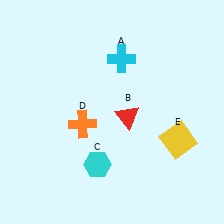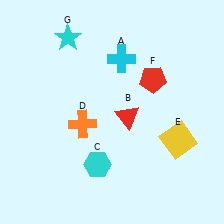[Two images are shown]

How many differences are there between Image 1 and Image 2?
There are 2 differences between the two images.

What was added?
A red pentagon (F), a cyan star (G) were added in Image 2.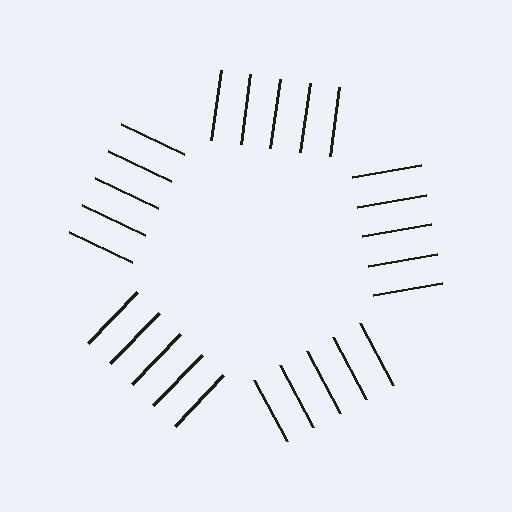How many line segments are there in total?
25 — 5 along each of the 5 edges.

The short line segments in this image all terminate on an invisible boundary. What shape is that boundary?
An illusory pentagon — the line segments terminate on its edges but no continuous stroke is drawn.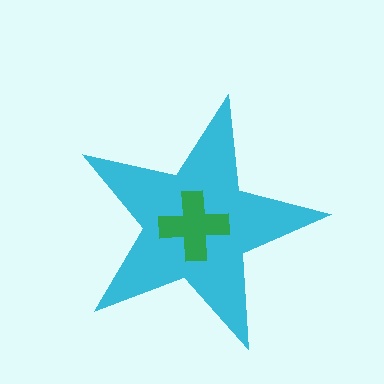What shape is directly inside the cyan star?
The green cross.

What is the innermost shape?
The green cross.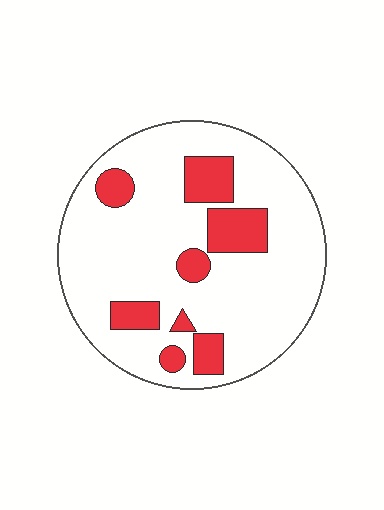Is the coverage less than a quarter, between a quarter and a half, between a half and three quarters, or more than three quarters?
Less than a quarter.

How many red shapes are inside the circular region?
8.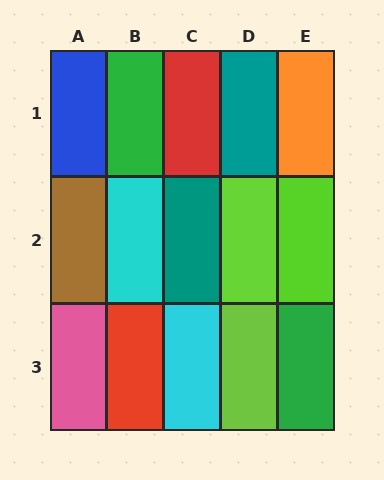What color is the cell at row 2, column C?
Teal.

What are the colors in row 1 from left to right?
Blue, green, red, teal, orange.